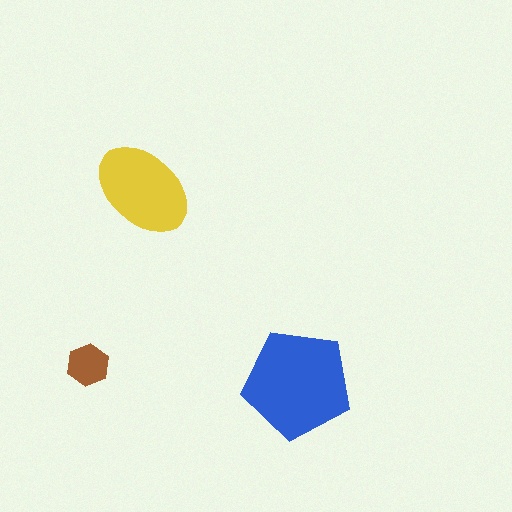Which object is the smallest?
The brown hexagon.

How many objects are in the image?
There are 3 objects in the image.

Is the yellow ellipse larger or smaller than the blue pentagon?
Smaller.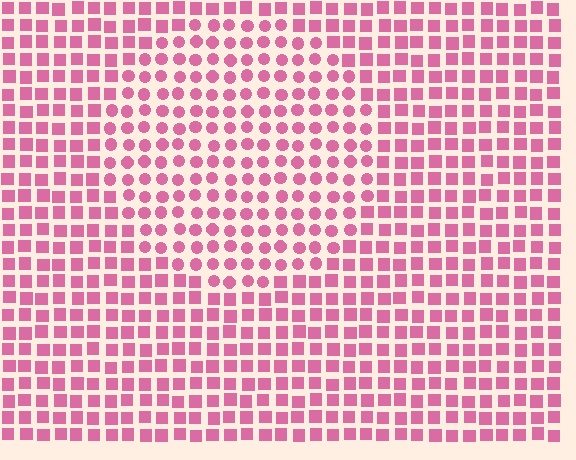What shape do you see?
I see a circle.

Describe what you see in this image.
The image is filled with small pink elements arranged in a uniform grid. A circle-shaped region contains circles, while the surrounding area contains squares. The boundary is defined purely by the change in element shape.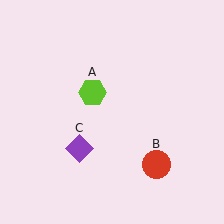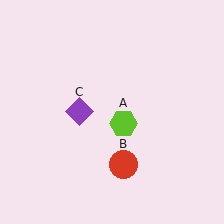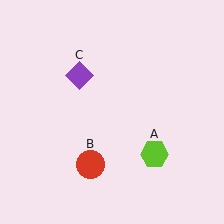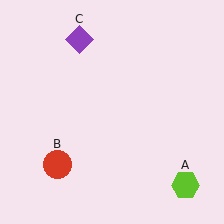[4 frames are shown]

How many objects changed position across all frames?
3 objects changed position: lime hexagon (object A), red circle (object B), purple diamond (object C).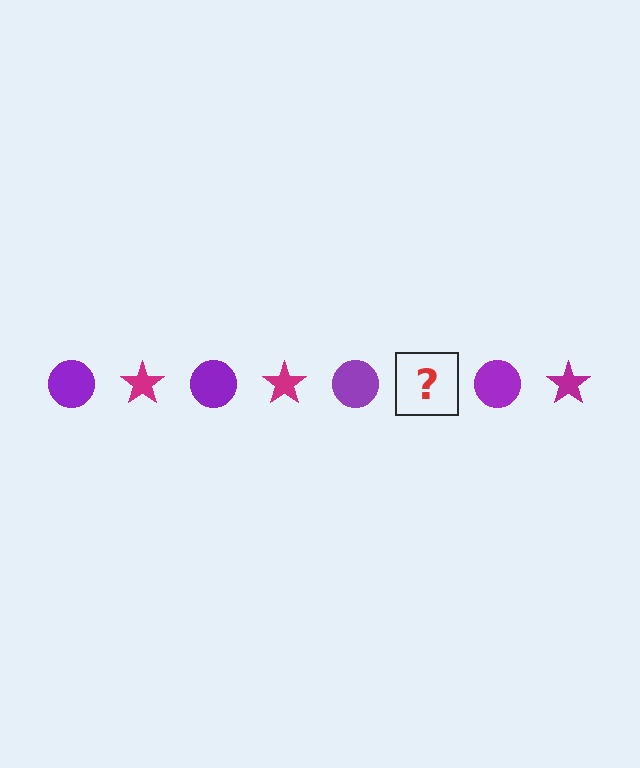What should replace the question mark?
The question mark should be replaced with a magenta star.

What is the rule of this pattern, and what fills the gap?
The rule is that the pattern alternates between purple circle and magenta star. The gap should be filled with a magenta star.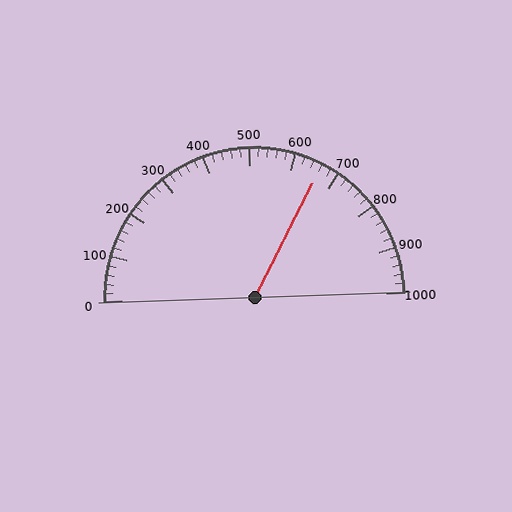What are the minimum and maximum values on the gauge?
The gauge ranges from 0 to 1000.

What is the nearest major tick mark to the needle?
The nearest major tick mark is 700.